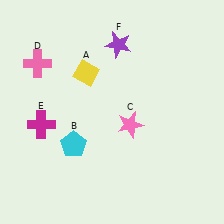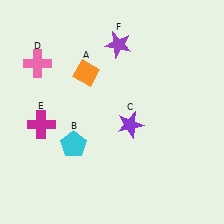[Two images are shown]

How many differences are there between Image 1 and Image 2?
There are 2 differences between the two images.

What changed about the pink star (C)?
In Image 1, C is pink. In Image 2, it changed to purple.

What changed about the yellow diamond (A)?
In Image 1, A is yellow. In Image 2, it changed to orange.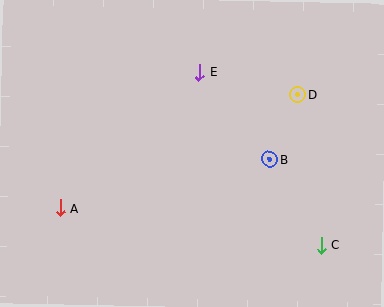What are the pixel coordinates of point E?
Point E is at (200, 72).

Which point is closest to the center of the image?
Point B at (270, 159) is closest to the center.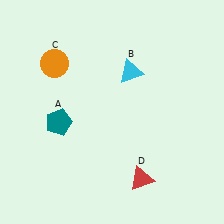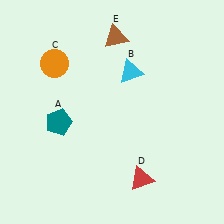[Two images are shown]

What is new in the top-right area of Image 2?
A brown triangle (E) was added in the top-right area of Image 2.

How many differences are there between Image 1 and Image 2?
There is 1 difference between the two images.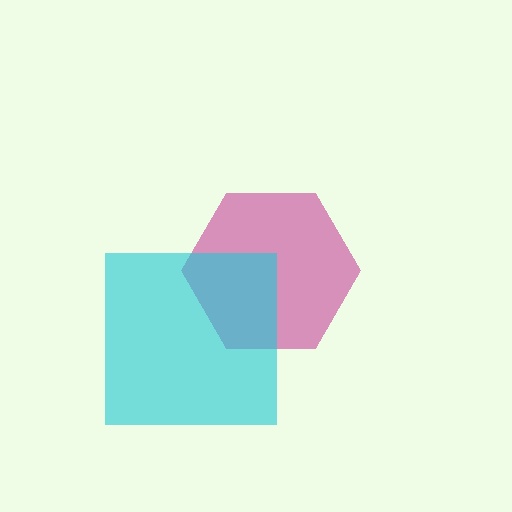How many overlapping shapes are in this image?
There are 2 overlapping shapes in the image.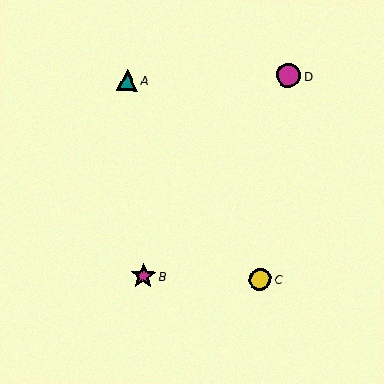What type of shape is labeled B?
Shape B is a magenta star.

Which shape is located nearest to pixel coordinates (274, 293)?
The yellow circle (labeled C) at (260, 279) is nearest to that location.